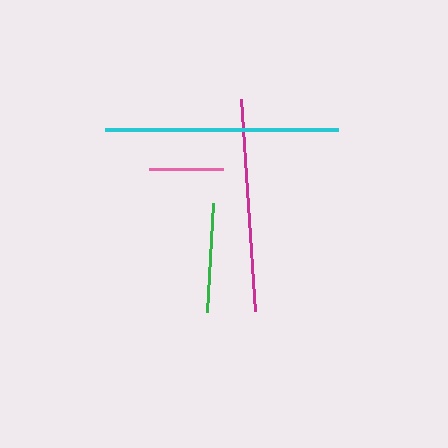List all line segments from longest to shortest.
From longest to shortest: cyan, magenta, green, pink.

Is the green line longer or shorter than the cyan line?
The cyan line is longer than the green line.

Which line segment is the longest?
The cyan line is the longest at approximately 234 pixels.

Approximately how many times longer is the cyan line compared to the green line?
The cyan line is approximately 2.2 times the length of the green line.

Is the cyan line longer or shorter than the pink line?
The cyan line is longer than the pink line.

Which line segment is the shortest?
The pink line is the shortest at approximately 74 pixels.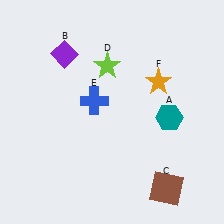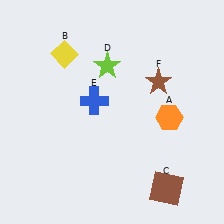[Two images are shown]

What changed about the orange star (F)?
In Image 1, F is orange. In Image 2, it changed to brown.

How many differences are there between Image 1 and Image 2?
There are 3 differences between the two images.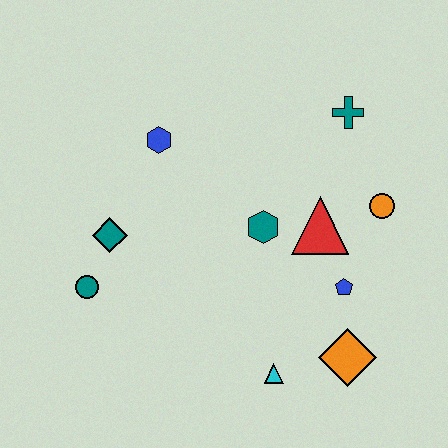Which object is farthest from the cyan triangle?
The teal cross is farthest from the cyan triangle.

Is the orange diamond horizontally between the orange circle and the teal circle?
Yes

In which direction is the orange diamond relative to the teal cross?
The orange diamond is below the teal cross.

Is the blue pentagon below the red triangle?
Yes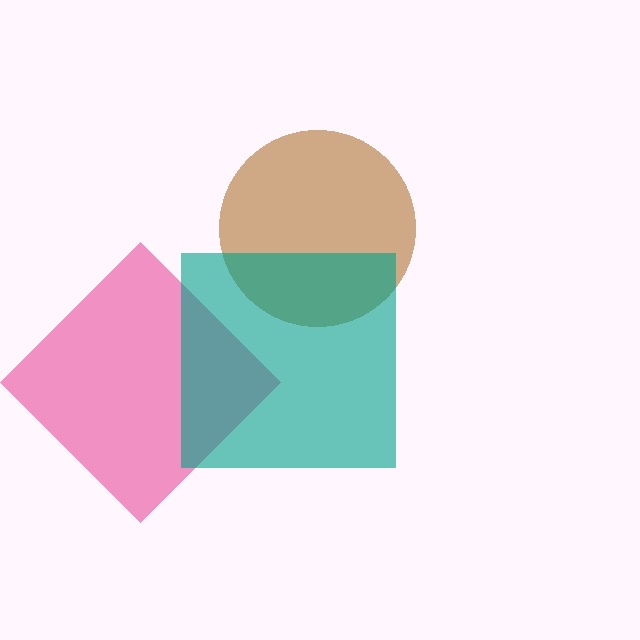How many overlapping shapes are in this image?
There are 3 overlapping shapes in the image.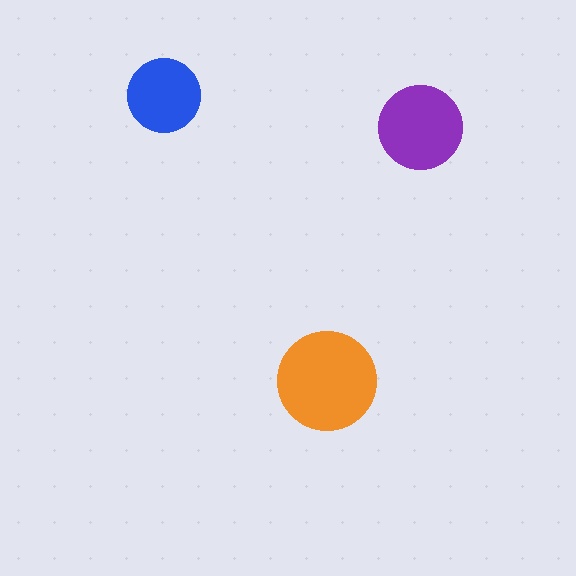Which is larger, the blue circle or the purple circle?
The purple one.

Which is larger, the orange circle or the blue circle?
The orange one.